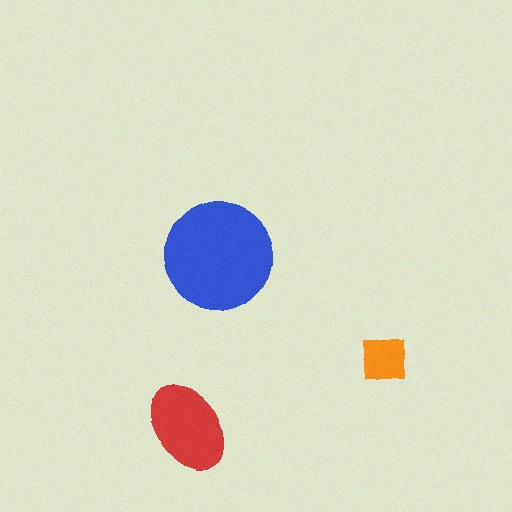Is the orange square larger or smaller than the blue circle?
Smaller.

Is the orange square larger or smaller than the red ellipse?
Smaller.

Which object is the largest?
The blue circle.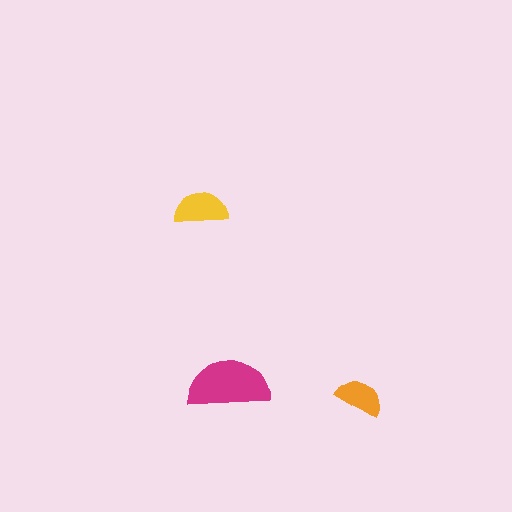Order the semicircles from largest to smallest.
the magenta one, the yellow one, the orange one.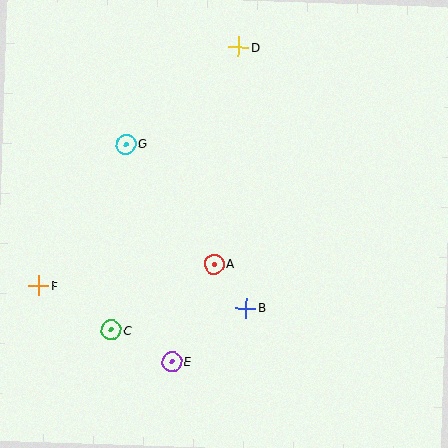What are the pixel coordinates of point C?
Point C is at (111, 330).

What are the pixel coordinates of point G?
Point G is at (126, 144).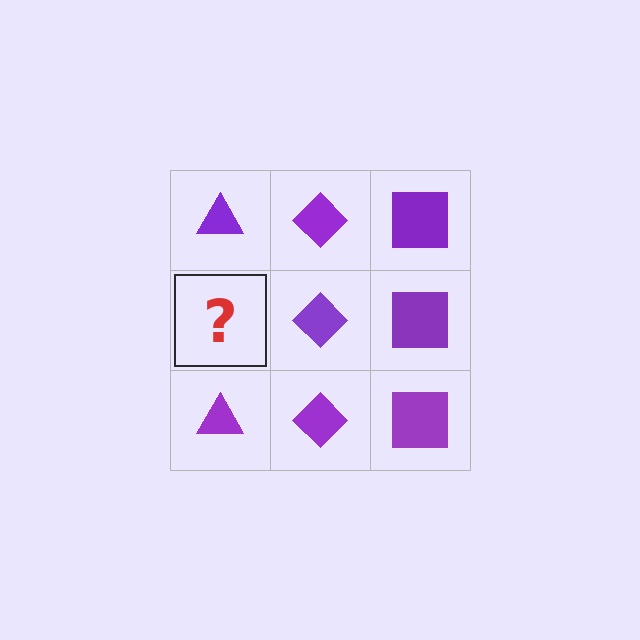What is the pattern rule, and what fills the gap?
The rule is that each column has a consistent shape. The gap should be filled with a purple triangle.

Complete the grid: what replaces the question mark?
The question mark should be replaced with a purple triangle.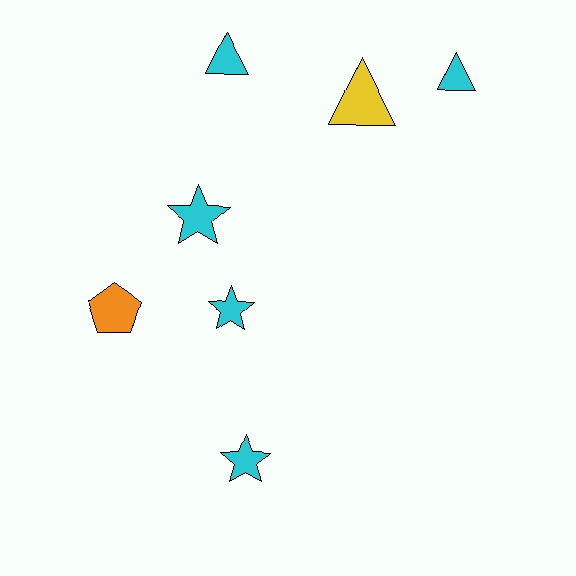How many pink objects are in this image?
There are no pink objects.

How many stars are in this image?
There are 3 stars.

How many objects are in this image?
There are 7 objects.